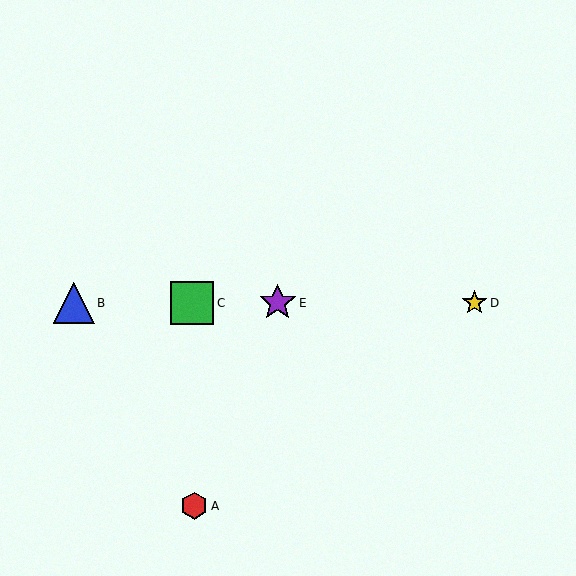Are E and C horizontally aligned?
Yes, both are at y≈303.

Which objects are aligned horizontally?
Objects B, C, D, E are aligned horizontally.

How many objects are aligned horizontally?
4 objects (B, C, D, E) are aligned horizontally.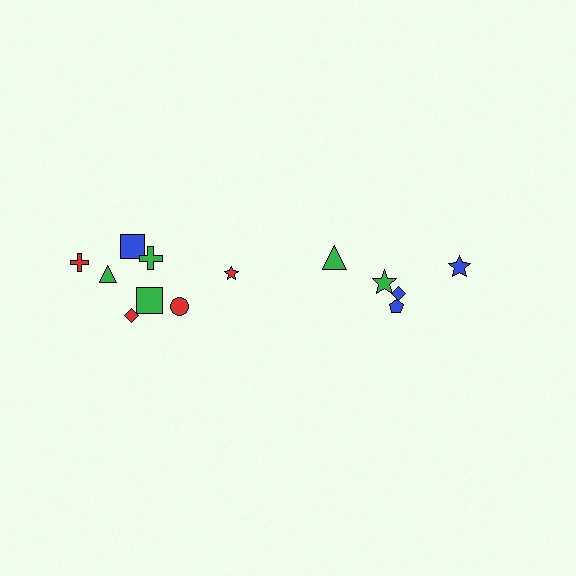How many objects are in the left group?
There are 8 objects.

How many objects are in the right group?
There are 5 objects.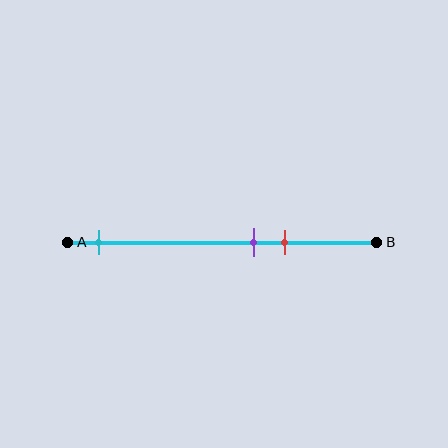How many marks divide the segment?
There are 3 marks dividing the segment.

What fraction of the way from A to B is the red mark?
The red mark is approximately 70% (0.7) of the way from A to B.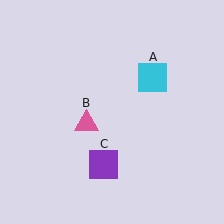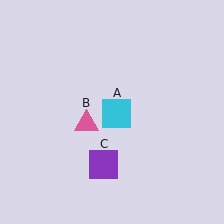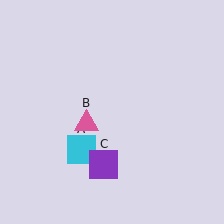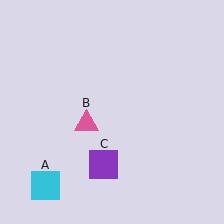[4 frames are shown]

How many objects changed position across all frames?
1 object changed position: cyan square (object A).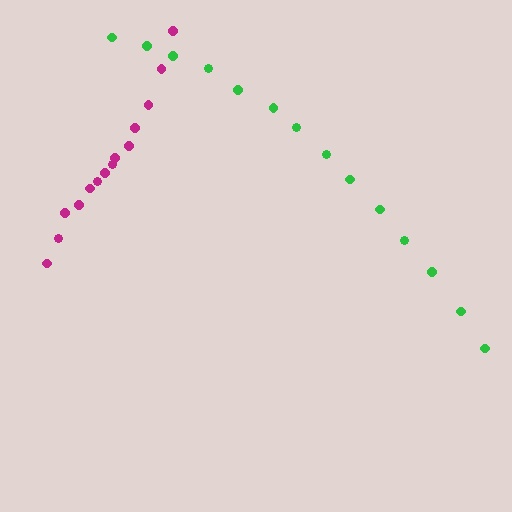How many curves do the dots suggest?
There are 2 distinct paths.